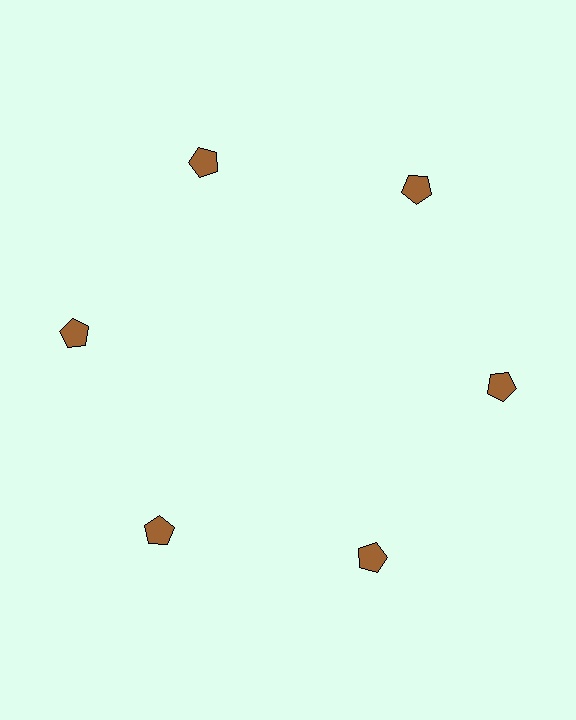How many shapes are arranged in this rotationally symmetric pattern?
There are 6 shapes, arranged in 6 groups of 1.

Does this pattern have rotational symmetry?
Yes, this pattern has 6-fold rotational symmetry. It looks the same after rotating 60 degrees around the center.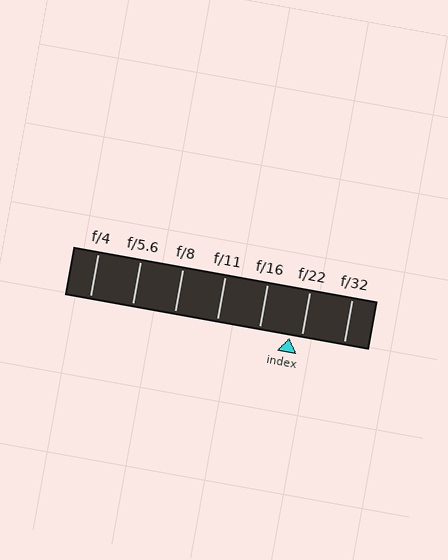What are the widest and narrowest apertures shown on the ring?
The widest aperture shown is f/4 and the narrowest is f/32.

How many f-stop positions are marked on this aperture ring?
There are 7 f-stop positions marked.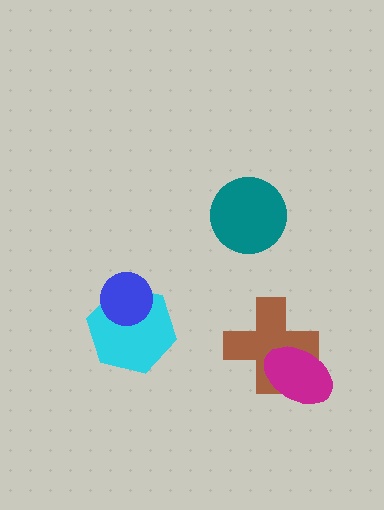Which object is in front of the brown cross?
The magenta ellipse is in front of the brown cross.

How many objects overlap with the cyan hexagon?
1 object overlaps with the cyan hexagon.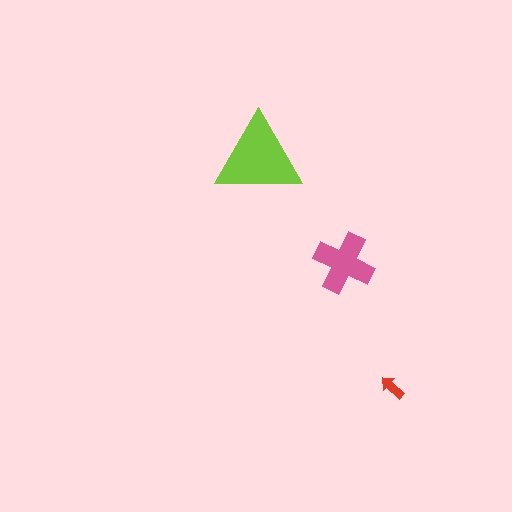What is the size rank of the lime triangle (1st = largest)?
1st.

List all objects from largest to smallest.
The lime triangle, the pink cross, the red arrow.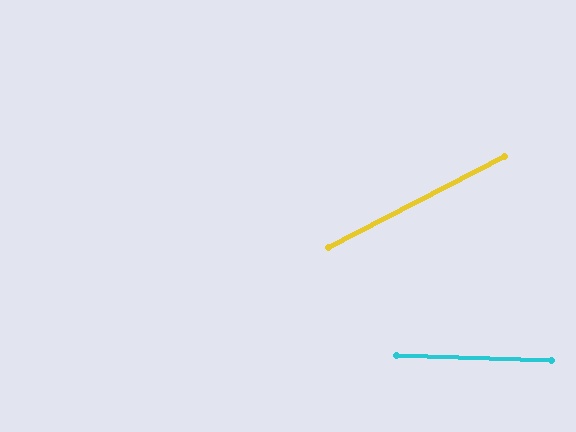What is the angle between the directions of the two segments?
Approximately 30 degrees.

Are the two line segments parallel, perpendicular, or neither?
Neither parallel nor perpendicular — they differ by about 30°.